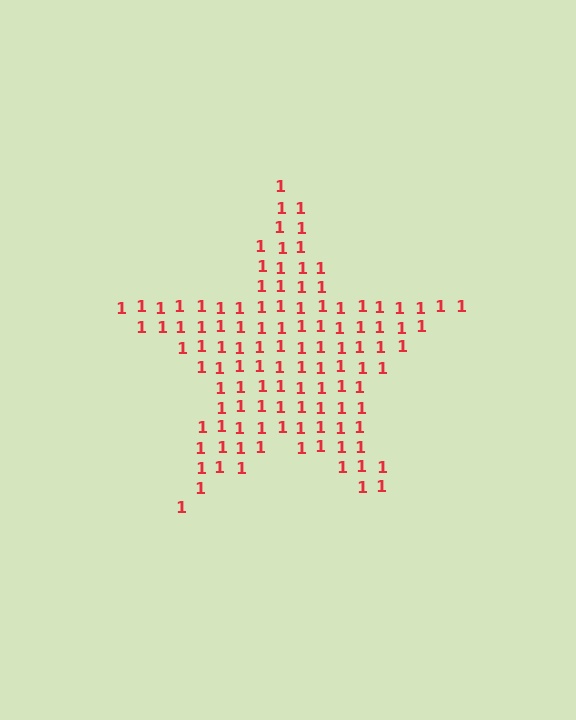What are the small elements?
The small elements are digit 1's.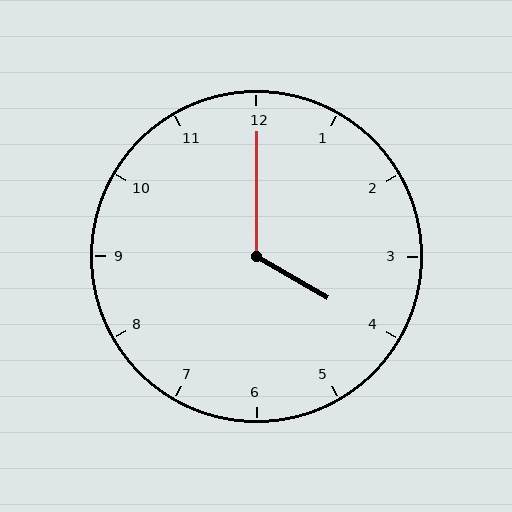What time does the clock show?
4:00.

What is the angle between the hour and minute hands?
Approximately 120 degrees.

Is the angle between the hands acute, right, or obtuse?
It is obtuse.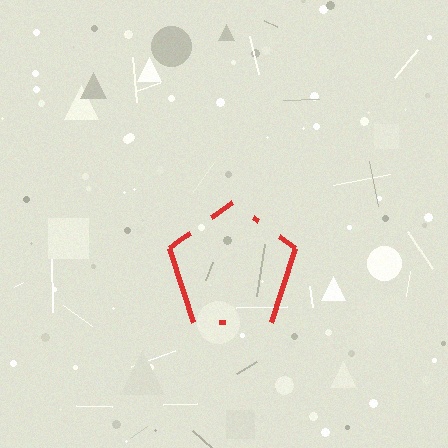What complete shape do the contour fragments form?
The contour fragments form a pentagon.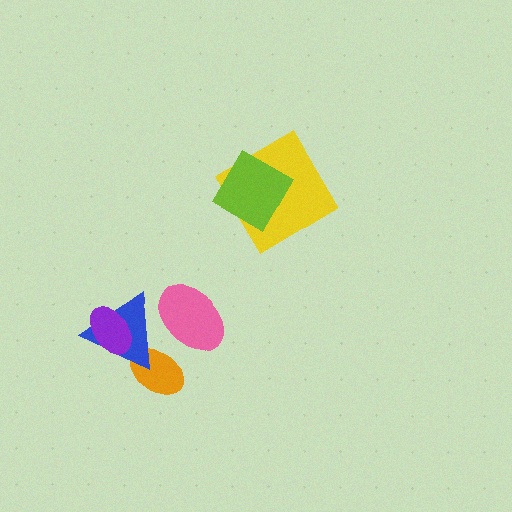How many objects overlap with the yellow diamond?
1 object overlaps with the yellow diamond.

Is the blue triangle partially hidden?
Yes, it is partially covered by another shape.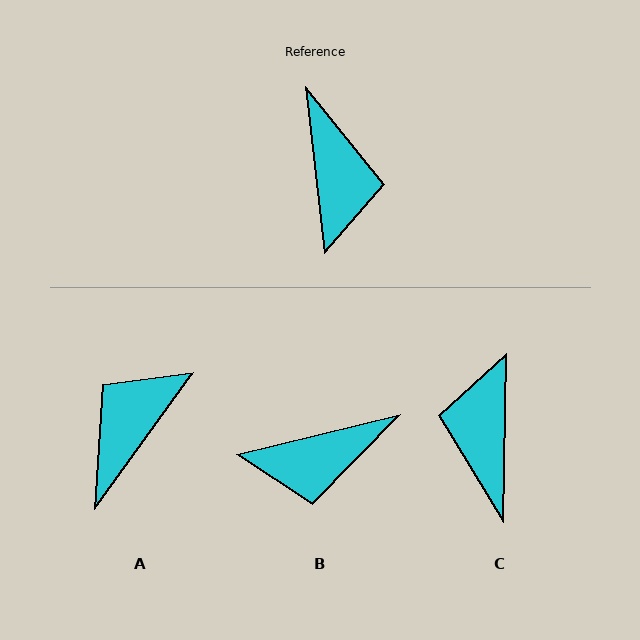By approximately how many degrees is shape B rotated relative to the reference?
Approximately 83 degrees clockwise.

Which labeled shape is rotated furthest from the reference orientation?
C, about 173 degrees away.